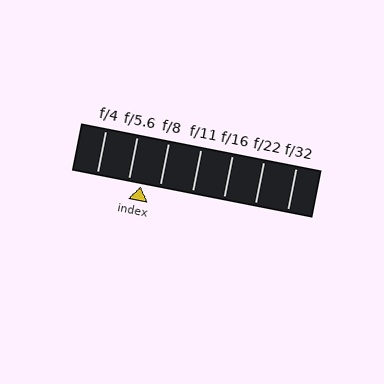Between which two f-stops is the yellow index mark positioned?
The index mark is between f/5.6 and f/8.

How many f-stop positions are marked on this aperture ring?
There are 7 f-stop positions marked.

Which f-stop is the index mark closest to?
The index mark is closest to f/5.6.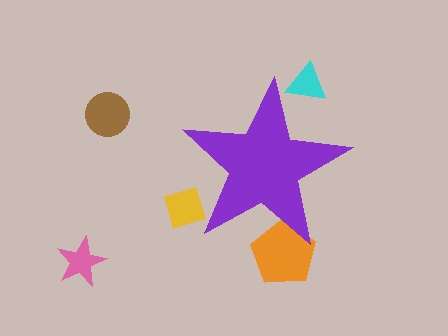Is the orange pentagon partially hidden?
Yes, the orange pentagon is partially hidden behind the purple star.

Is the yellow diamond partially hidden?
Yes, the yellow diamond is partially hidden behind the purple star.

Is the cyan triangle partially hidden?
Yes, the cyan triangle is partially hidden behind the purple star.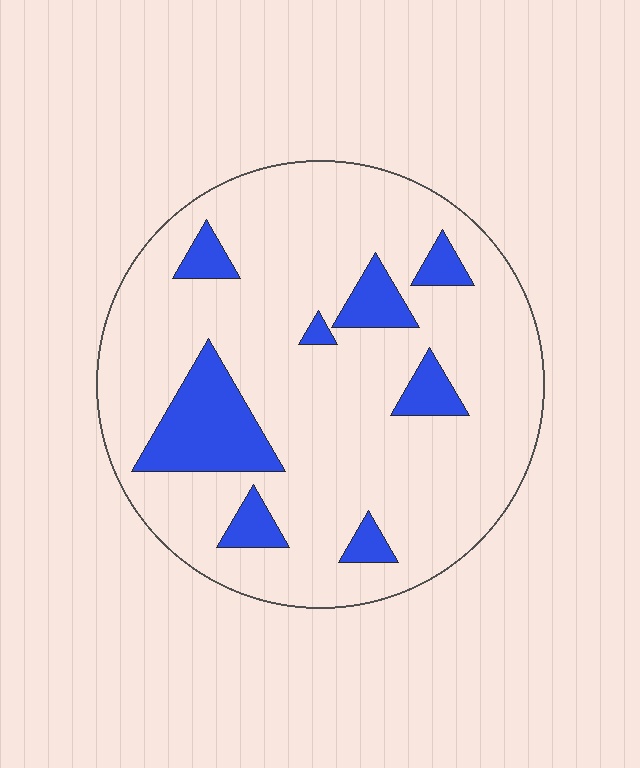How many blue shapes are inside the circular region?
8.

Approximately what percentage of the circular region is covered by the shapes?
Approximately 15%.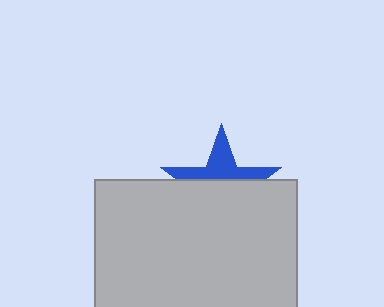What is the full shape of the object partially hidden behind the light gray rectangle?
The partially hidden object is a blue star.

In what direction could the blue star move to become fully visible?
The blue star could move up. That would shift it out from behind the light gray rectangle entirely.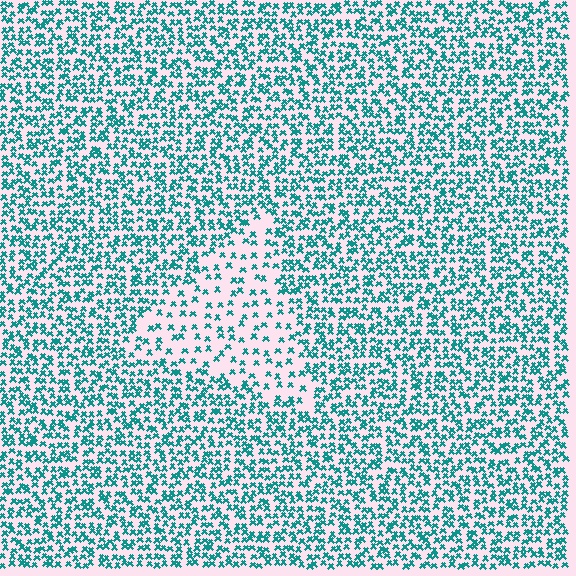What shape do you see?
I see a triangle.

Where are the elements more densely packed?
The elements are more densely packed outside the triangle boundary.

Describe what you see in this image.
The image contains small teal elements arranged at two different densities. A triangle-shaped region is visible where the elements are less densely packed than the surrounding area.